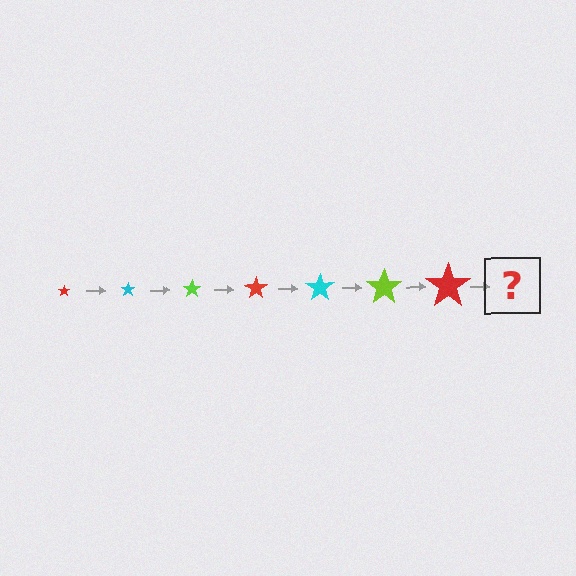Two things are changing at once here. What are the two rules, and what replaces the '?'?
The two rules are that the star grows larger each step and the color cycles through red, cyan, and lime. The '?' should be a cyan star, larger than the previous one.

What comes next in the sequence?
The next element should be a cyan star, larger than the previous one.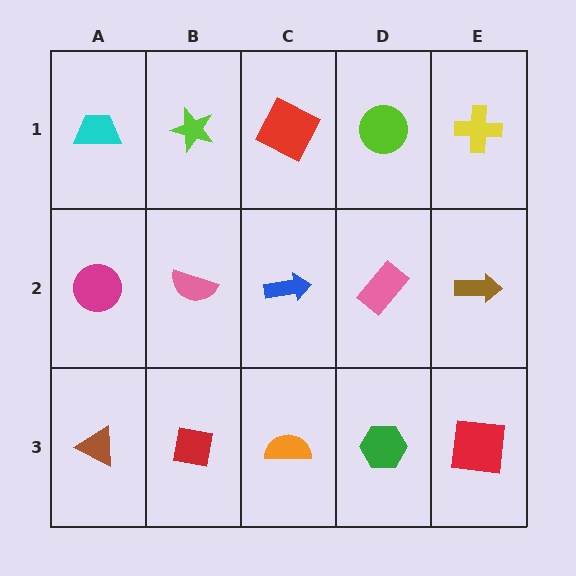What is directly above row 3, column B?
A pink semicircle.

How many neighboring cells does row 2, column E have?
3.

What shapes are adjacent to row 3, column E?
A brown arrow (row 2, column E), a green hexagon (row 3, column D).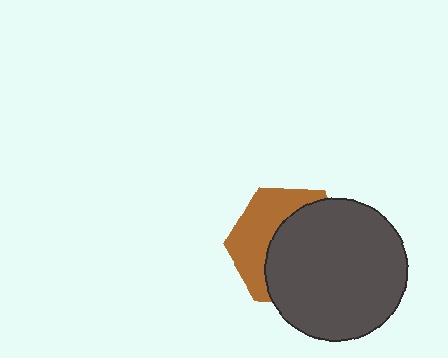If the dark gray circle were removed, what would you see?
You would see the complete brown hexagon.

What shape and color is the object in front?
The object in front is a dark gray circle.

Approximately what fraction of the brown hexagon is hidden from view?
Roughly 59% of the brown hexagon is hidden behind the dark gray circle.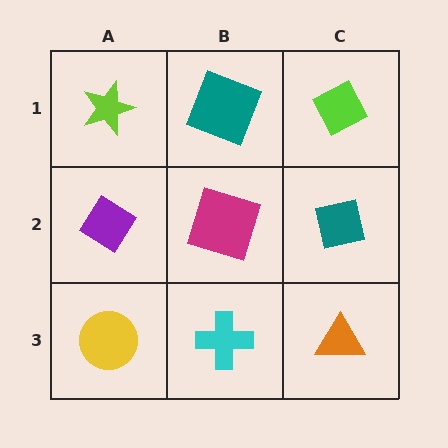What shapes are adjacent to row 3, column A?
A purple diamond (row 2, column A), a cyan cross (row 3, column B).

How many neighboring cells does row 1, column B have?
3.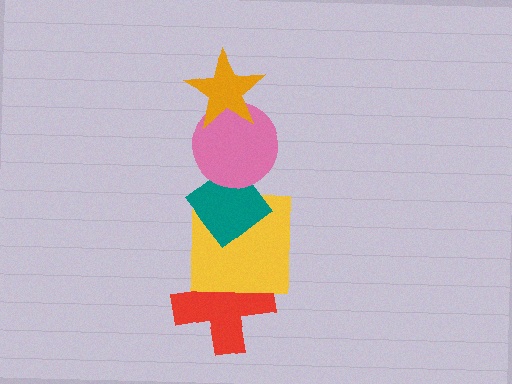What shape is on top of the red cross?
The yellow square is on top of the red cross.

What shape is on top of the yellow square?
The teal diamond is on top of the yellow square.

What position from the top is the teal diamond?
The teal diamond is 3rd from the top.